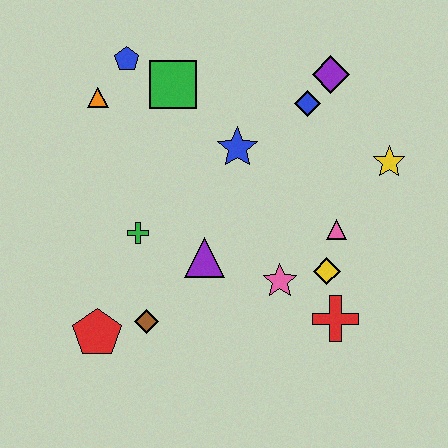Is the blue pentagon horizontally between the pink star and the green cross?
No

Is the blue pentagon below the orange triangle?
No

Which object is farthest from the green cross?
The yellow star is farthest from the green cross.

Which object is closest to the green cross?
The purple triangle is closest to the green cross.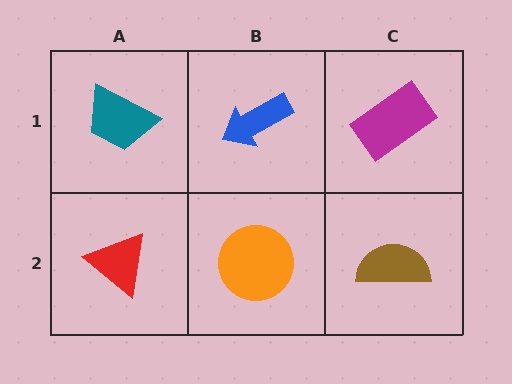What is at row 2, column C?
A brown semicircle.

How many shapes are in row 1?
3 shapes.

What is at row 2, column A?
A red triangle.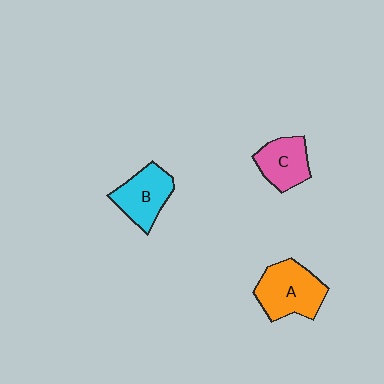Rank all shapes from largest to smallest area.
From largest to smallest: A (orange), B (cyan), C (pink).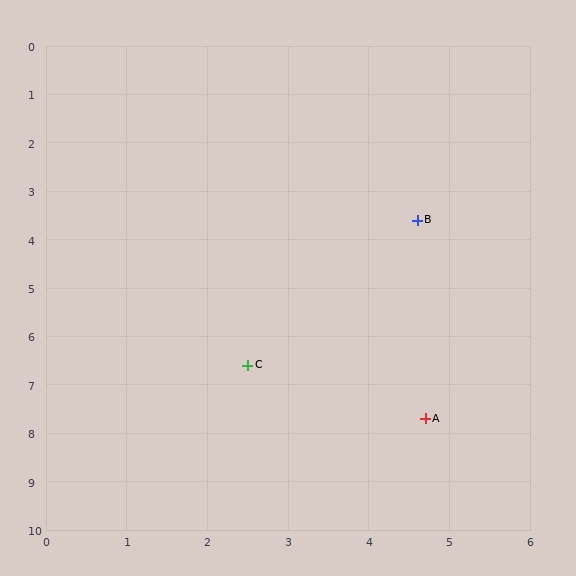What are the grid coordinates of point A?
Point A is at approximately (4.7, 7.7).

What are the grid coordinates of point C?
Point C is at approximately (2.5, 6.6).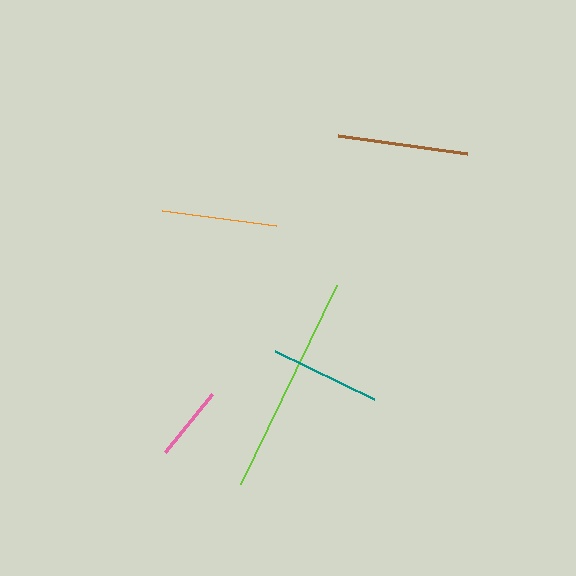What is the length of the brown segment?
The brown segment is approximately 130 pixels long.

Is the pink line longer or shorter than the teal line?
The teal line is longer than the pink line.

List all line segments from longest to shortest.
From longest to shortest: lime, brown, orange, teal, pink.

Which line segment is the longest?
The lime line is the longest at approximately 221 pixels.